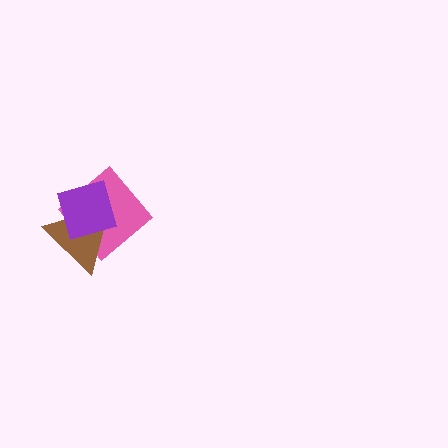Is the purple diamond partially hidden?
No, no other shape covers it.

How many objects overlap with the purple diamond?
2 objects overlap with the purple diamond.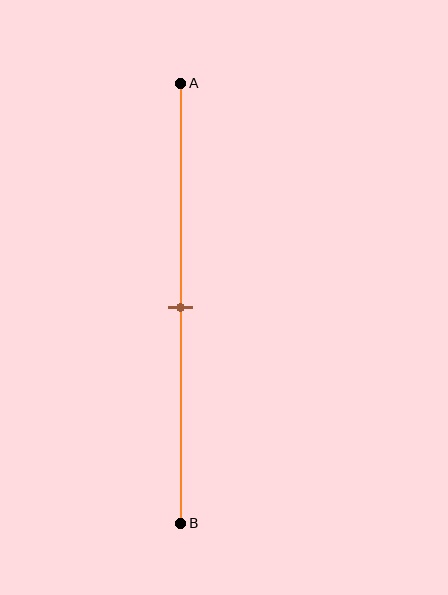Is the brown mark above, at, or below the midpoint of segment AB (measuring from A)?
The brown mark is approximately at the midpoint of segment AB.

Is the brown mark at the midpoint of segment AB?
Yes, the mark is approximately at the midpoint.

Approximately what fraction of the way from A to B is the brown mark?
The brown mark is approximately 50% of the way from A to B.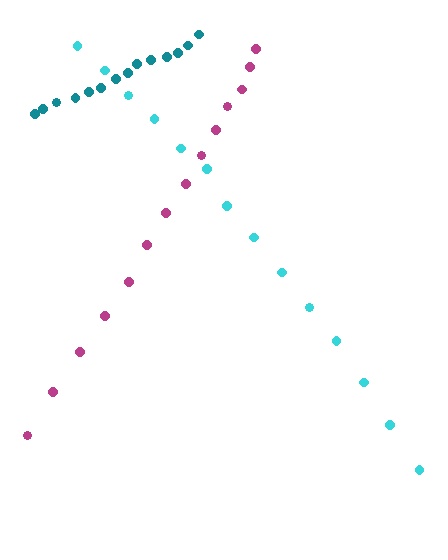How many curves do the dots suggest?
There are 3 distinct paths.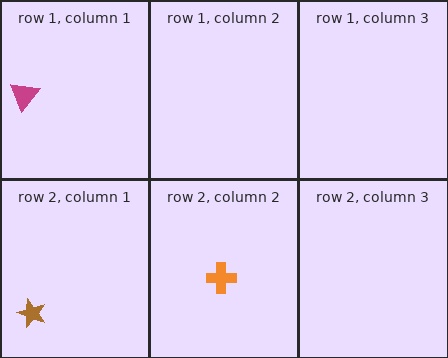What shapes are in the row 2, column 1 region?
The brown star.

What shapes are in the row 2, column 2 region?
The orange cross.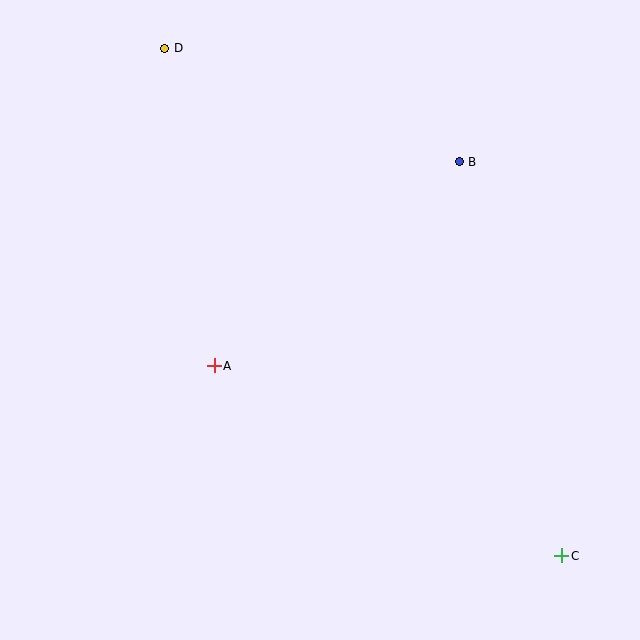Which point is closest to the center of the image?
Point A at (214, 366) is closest to the center.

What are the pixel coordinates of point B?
Point B is at (459, 162).